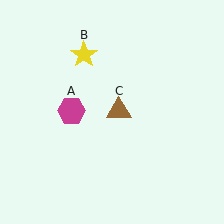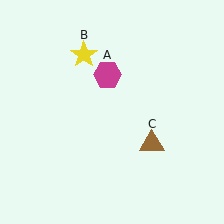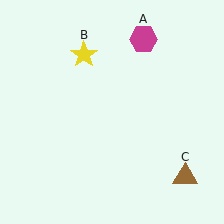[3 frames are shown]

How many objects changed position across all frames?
2 objects changed position: magenta hexagon (object A), brown triangle (object C).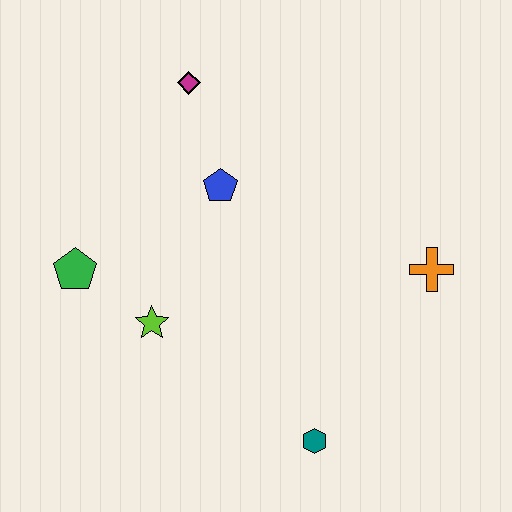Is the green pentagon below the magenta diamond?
Yes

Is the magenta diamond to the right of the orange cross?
No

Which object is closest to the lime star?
The green pentagon is closest to the lime star.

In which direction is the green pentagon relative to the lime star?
The green pentagon is to the left of the lime star.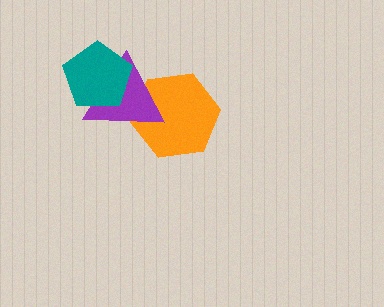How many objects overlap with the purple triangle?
2 objects overlap with the purple triangle.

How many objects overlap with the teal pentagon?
1 object overlaps with the teal pentagon.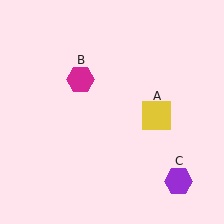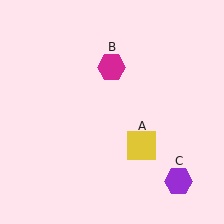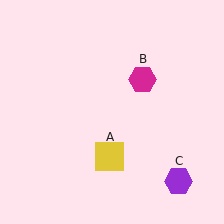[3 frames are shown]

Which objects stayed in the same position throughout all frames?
Purple hexagon (object C) remained stationary.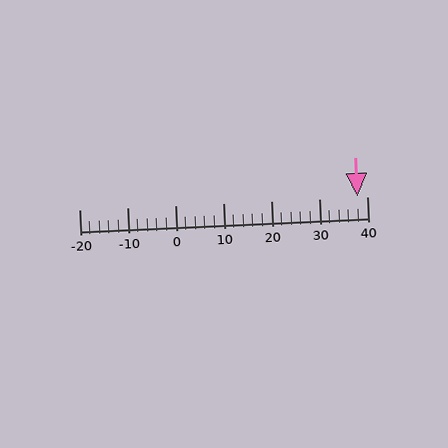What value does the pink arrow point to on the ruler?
The pink arrow points to approximately 38.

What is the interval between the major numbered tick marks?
The major tick marks are spaced 10 units apart.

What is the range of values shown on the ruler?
The ruler shows values from -20 to 40.